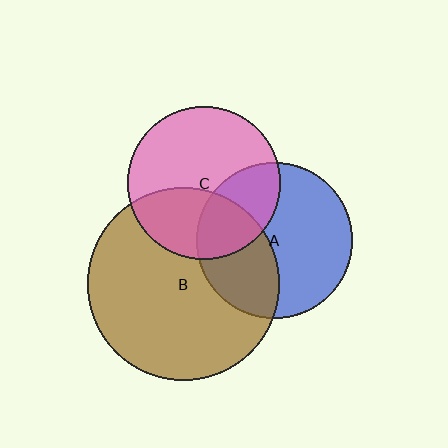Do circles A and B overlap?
Yes.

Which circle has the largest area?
Circle B (brown).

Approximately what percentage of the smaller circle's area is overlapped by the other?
Approximately 40%.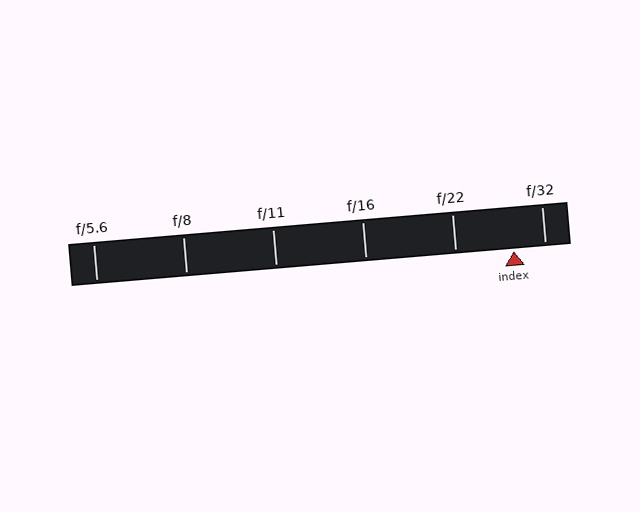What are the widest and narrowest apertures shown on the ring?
The widest aperture shown is f/5.6 and the narrowest is f/32.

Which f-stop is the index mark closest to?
The index mark is closest to f/32.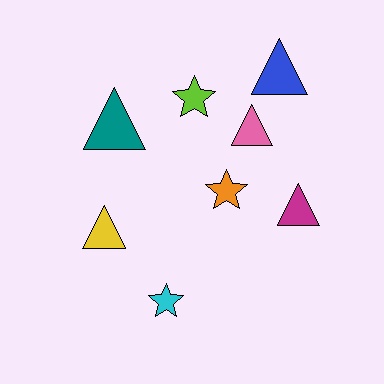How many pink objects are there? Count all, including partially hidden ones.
There is 1 pink object.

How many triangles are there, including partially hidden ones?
There are 5 triangles.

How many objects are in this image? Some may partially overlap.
There are 8 objects.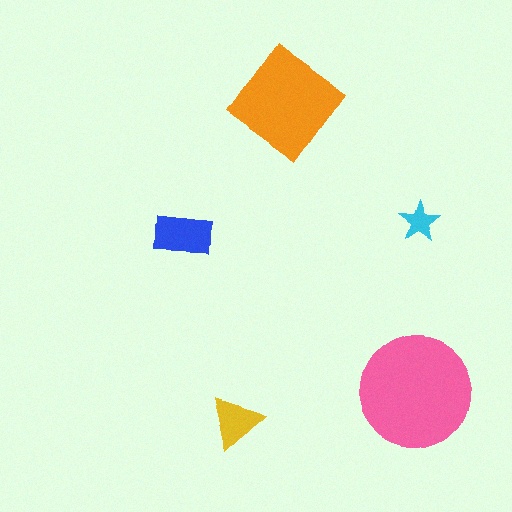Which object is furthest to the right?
The pink circle is rightmost.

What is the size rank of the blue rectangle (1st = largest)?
3rd.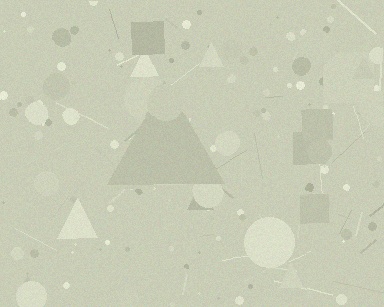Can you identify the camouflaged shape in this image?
The camouflaged shape is a triangle.